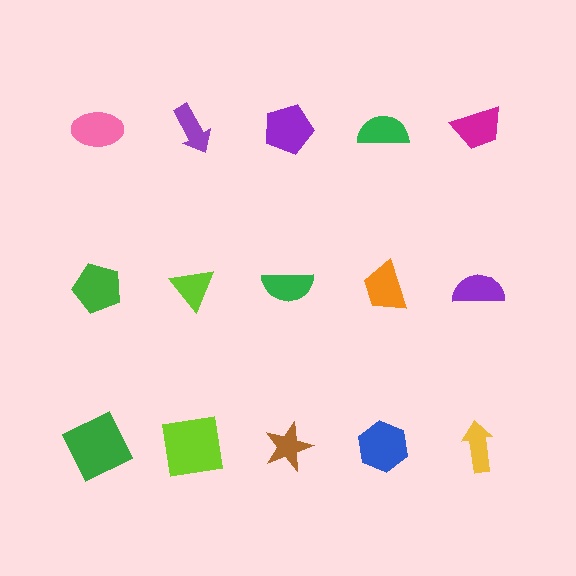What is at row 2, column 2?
A lime triangle.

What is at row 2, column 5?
A purple semicircle.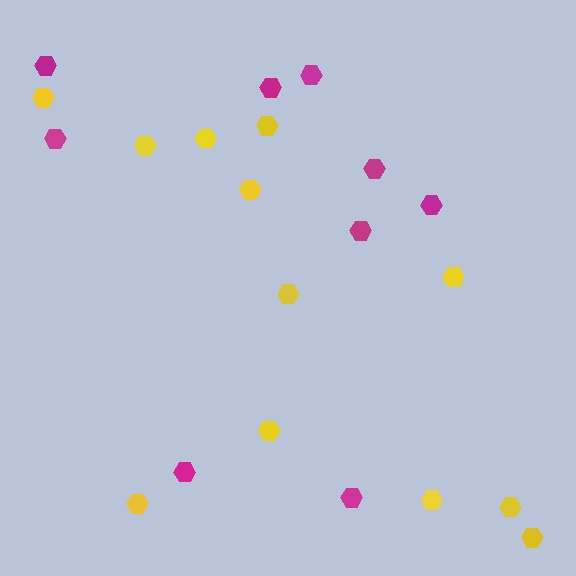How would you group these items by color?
There are 2 groups: one group of magenta hexagons (9) and one group of yellow hexagons (12).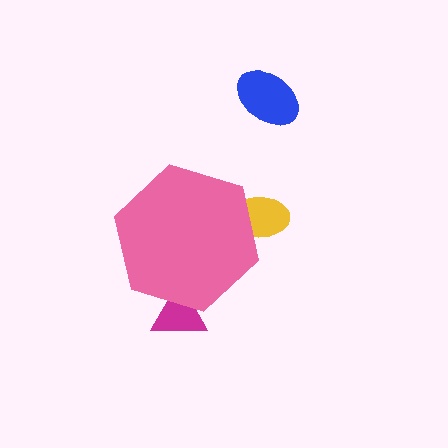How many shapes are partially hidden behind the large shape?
2 shapes are partially hidden.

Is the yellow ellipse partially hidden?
Yes, the yellow ellipse is partially hidden behind the pink hexagon.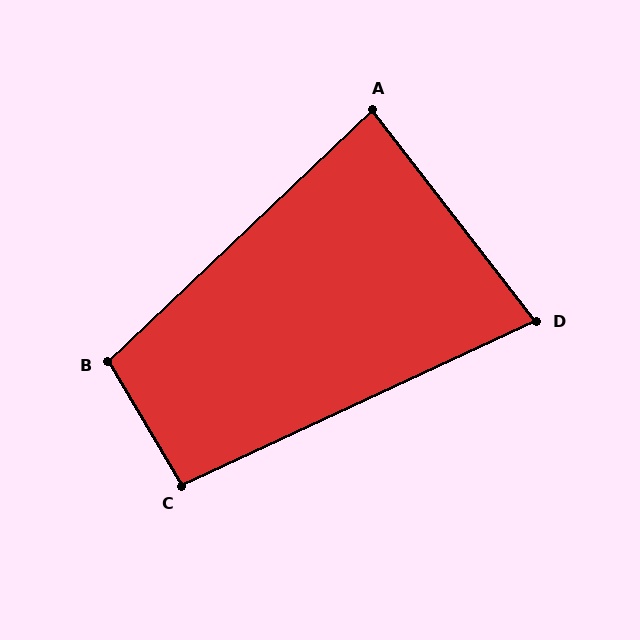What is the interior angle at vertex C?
Approximately 96 degrees (obtuse).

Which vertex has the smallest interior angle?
D, at approximately 77 degrees.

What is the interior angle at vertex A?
Approximately 84 degrees (acute).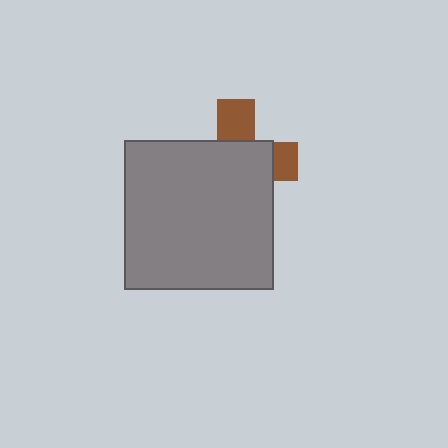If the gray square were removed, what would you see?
You would see the complete brown cross.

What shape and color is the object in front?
The object in front is a gray square.